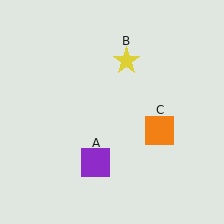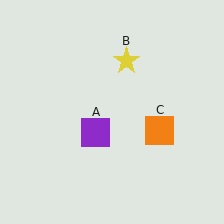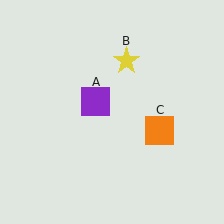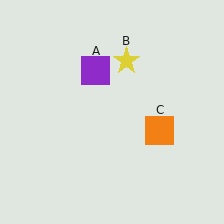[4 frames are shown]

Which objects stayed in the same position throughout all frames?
Yellow star (object B) and orange square (object C) remained stationary.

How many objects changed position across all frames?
1 object changed position: purple square (object A).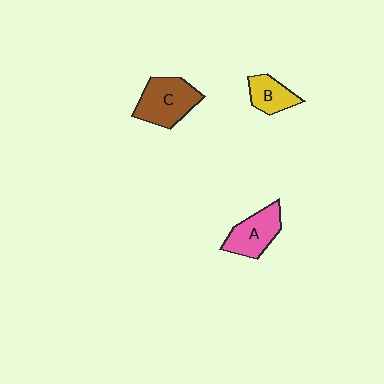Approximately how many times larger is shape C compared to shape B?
Approximately 1.7 times.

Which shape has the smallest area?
Shape B (yellow).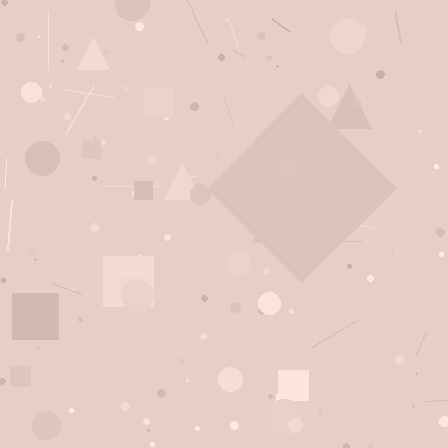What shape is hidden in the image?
A diamond is hidden in the image.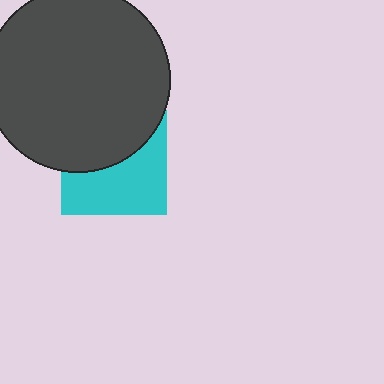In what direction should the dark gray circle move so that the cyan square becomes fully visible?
The dark gray circle should move up. That is the shortest direction to clear the overlap and leave the cyan square fully visible.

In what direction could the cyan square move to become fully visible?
The cyan square could move down. That would shift it out from behind the dark gray circle entirely.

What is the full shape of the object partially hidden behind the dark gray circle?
The partially hidden object is a cyan square.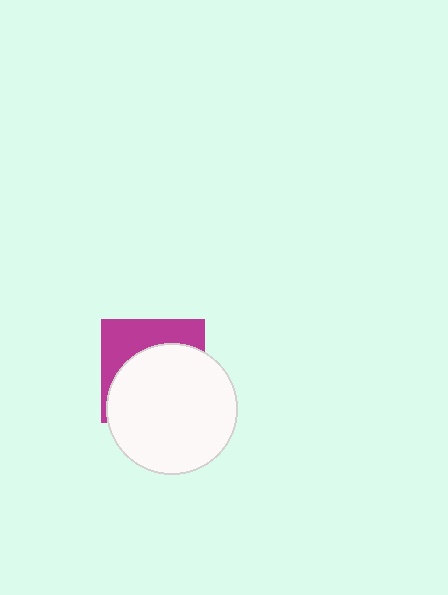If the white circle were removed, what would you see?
You would see the complete magenta square.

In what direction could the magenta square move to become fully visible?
The magenta square could move up. That would shift it out from behind the white circle entirely.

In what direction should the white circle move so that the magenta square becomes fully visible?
The white circle should move down. That is the shortest direction to clear the overlap and leave the magenta square fully visible.